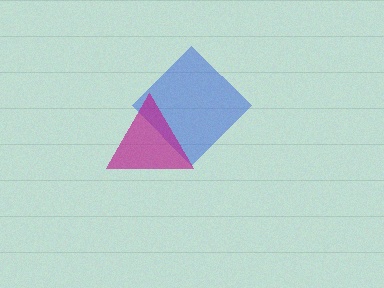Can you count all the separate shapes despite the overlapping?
Yes, there are 2 separate shapes.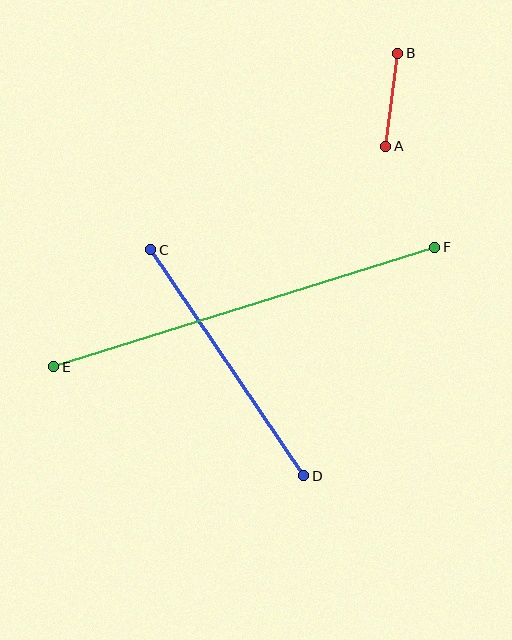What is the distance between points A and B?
The distance is approximately 94 pixels.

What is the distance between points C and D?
The distance is approximately 273 pixels.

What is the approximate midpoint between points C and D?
The midpoint is at approximately (227, 363) pixels.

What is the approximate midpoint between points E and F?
The midpoint is at approximately (244, 307) pixels.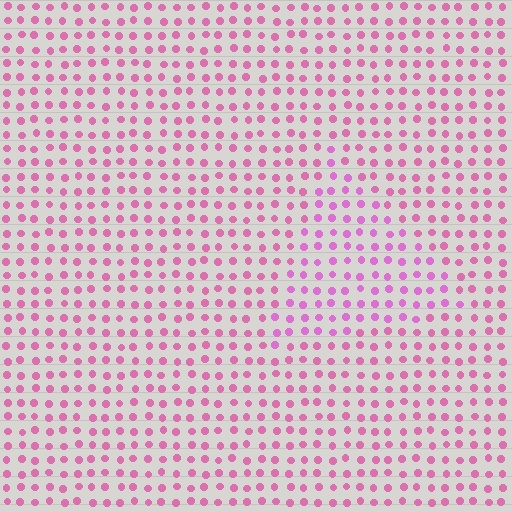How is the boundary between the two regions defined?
The boundary is defined purely by a slight shift in hue (about 20 degrees). Spacing, size, and orientation are identical on both sides.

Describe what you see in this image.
The image is filled with small pink elements in a uniform arrangement. A triangle-shaped region is visible where the elements are tinted to a slightly different hue, forming a subtle color boundary.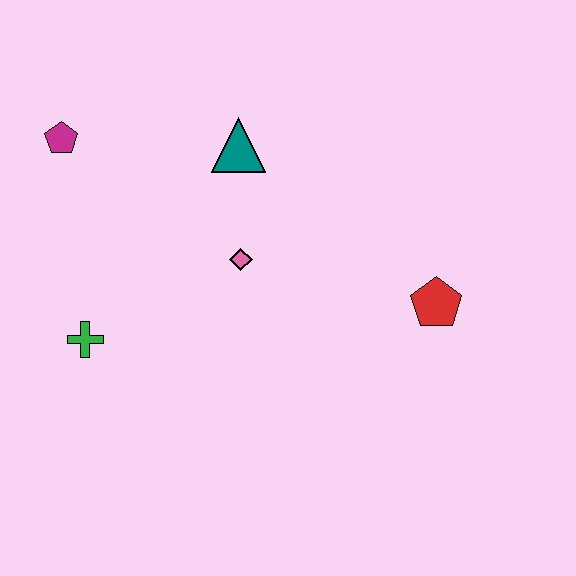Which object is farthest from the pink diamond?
The magenta pentagon is farthest from the pink diamond.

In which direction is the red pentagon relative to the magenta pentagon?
The red pentagon is to the right of the magenta pentagon.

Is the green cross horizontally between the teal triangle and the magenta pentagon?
Yes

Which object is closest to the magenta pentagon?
The teal triangle is closest to the magenta pentagon.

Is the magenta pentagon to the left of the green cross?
Yes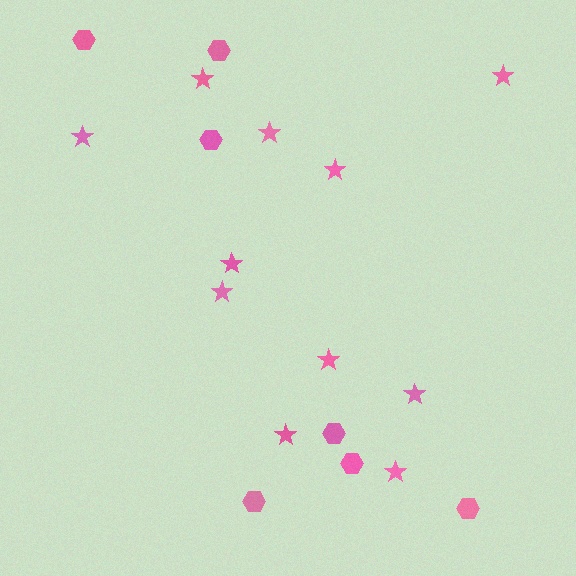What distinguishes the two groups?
There are 2 groups: one group of hexagons (7) and one group of stars (11).